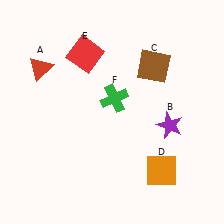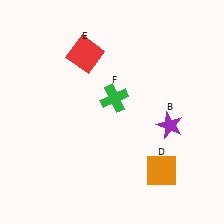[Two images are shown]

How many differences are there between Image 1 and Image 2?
There are 2 differences between the two images.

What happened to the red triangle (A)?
The red triangle (A) was removed in Image 2. It was in the top-left area of Image 1.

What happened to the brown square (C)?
The brown square (C) was removed in Image 2. It was in the top-right area of Image 1.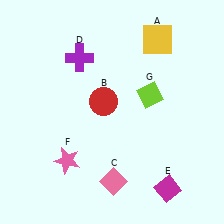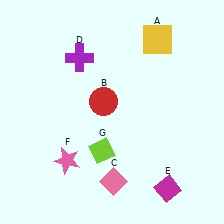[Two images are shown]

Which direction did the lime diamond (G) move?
The lime diamond (G) moved down.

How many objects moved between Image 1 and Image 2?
1 object moved between the two images.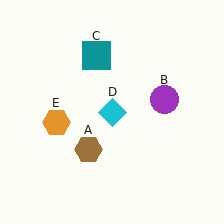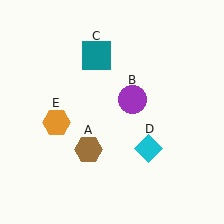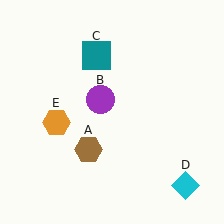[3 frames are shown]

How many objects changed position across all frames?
2 objects changed position: purple circle (object B), cyan diamond (object D).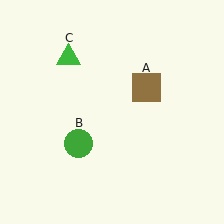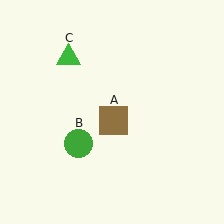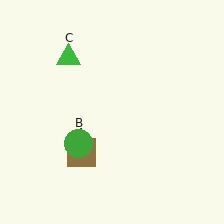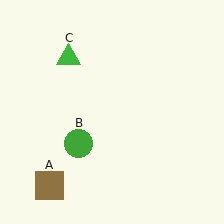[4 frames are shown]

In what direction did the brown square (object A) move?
The brown square (object A) moved down and to the left.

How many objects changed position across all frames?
1 object changed position: brown square (object A).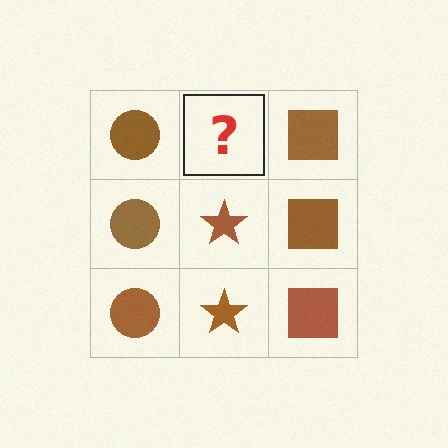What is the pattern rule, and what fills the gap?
The rule is that each column has a consistent shape. The gap should be filled with a brown star.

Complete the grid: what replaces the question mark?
The question mark should be replaced with a brown star.